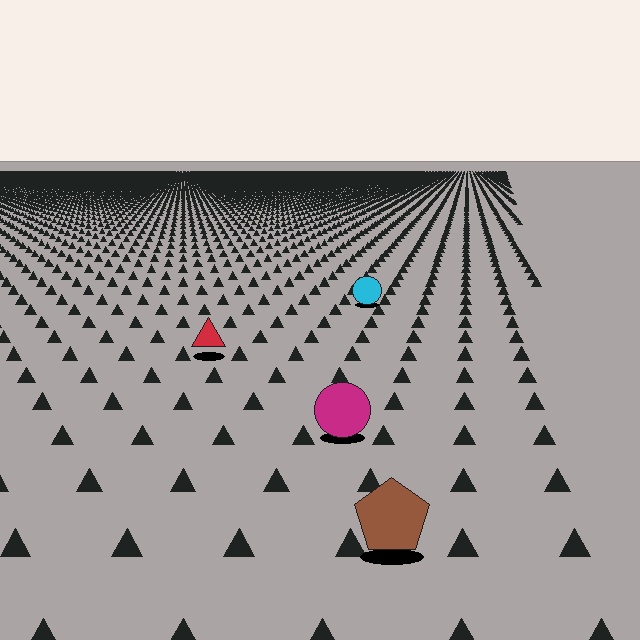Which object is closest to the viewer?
The brown pentagon is closest. The texture marks near it are larger and more spread out.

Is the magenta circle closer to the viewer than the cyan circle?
Yes. The magenta circle is closer — you can tell from the texture gradient: the ground texture is coarser near it.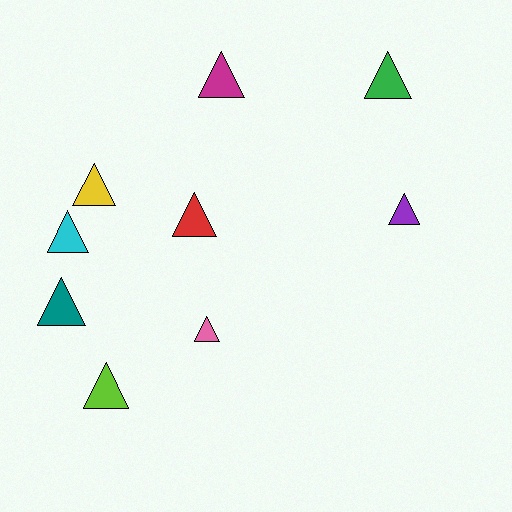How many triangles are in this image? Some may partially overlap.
There are 9 triangles.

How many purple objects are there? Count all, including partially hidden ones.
There is 1 purple object.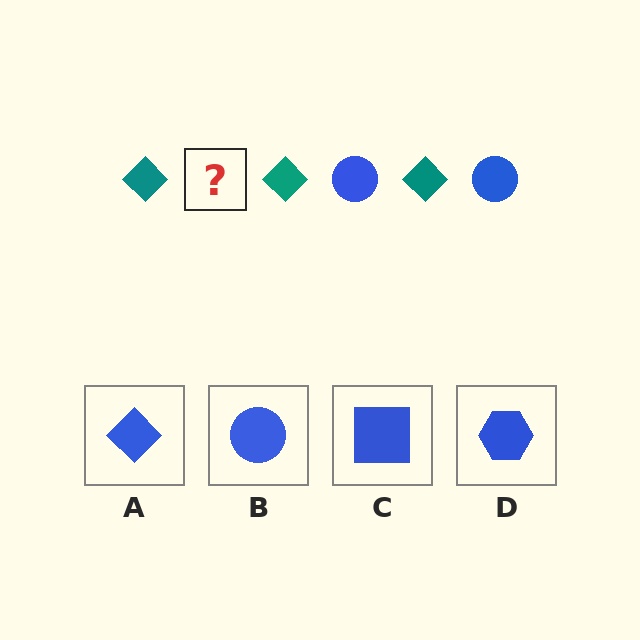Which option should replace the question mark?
Option B.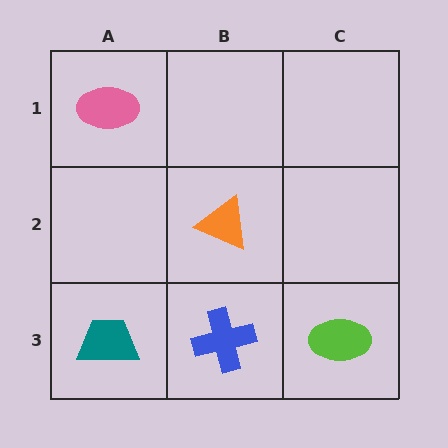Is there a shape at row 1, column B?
No, that cell is empty.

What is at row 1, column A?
A pink ellipse.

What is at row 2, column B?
An orange triangle.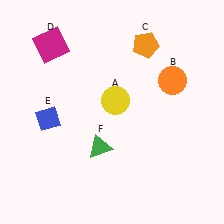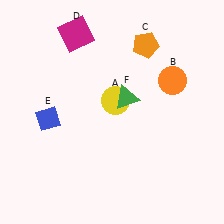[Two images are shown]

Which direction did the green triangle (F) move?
The green triangle (F) moved up.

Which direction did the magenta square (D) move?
The magenta square (D) moved right.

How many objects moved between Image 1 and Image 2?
2 objects moved between the two images.